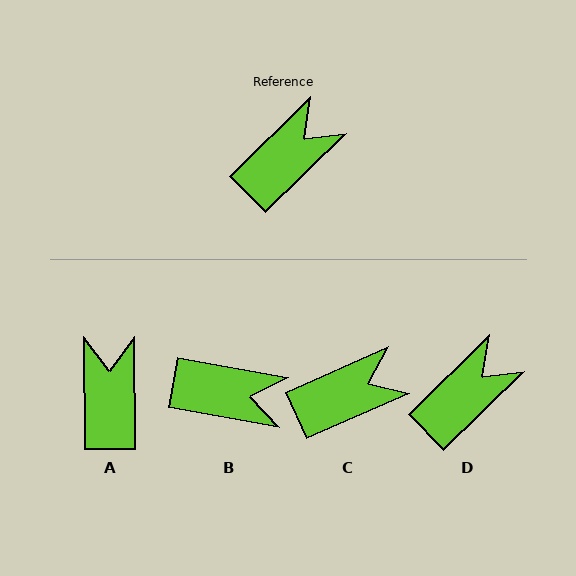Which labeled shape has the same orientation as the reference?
D.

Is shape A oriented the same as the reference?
No, it is off by about 46 degrees.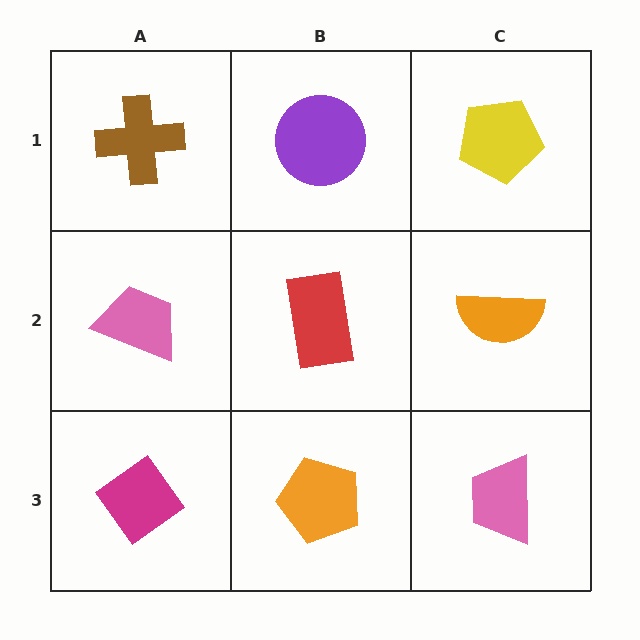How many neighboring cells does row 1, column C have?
2.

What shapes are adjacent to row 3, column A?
A pink trapezoid (row 2, column A), an orange pentagon (row 3, column B).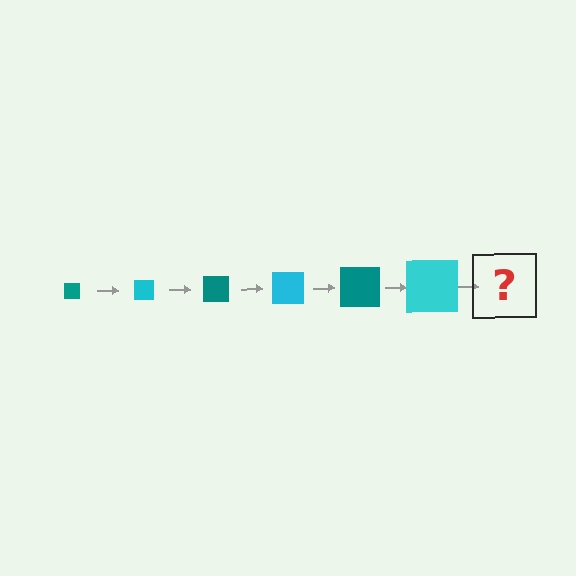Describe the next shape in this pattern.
It should be a teal square, larger than the previous one.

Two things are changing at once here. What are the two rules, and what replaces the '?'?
The two rules are that the square grows larger each step and the color cycles through teal and cyan. The '?' should be a teal square, larger than the previous one.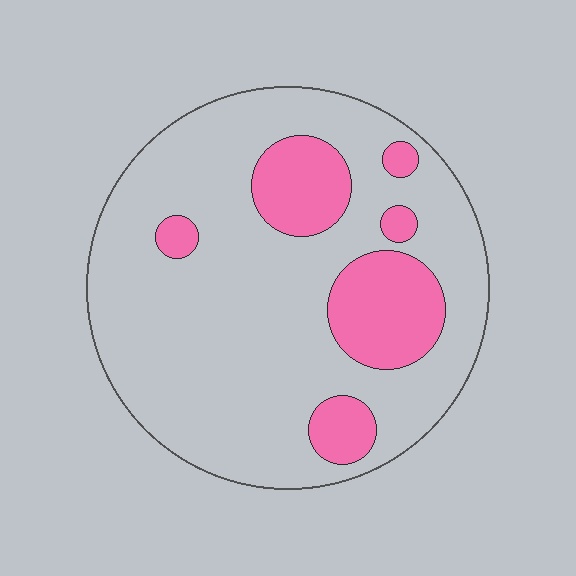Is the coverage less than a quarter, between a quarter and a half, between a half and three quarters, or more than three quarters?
Less than a quarter.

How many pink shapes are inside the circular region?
6.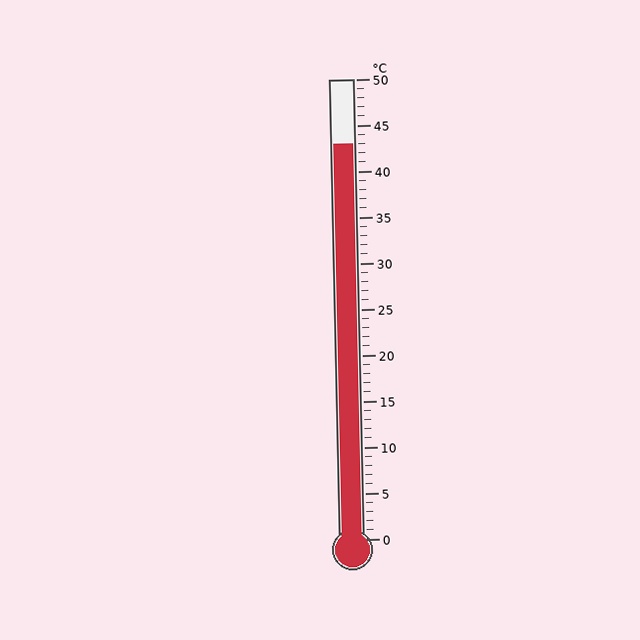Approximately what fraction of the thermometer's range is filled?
The thermometer is filled to approximately 85% of its range.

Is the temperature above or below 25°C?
The temperature is above 25°C.